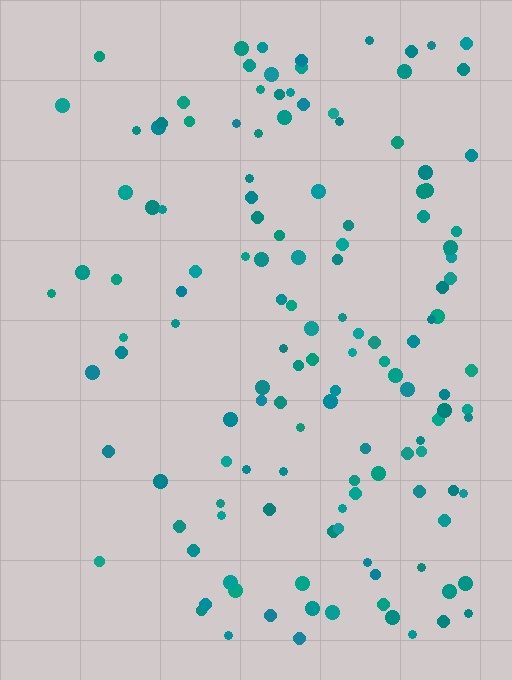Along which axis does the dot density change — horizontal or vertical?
Horizontal.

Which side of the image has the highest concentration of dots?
The right.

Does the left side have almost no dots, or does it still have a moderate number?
Still a moderate number, just noticeably fewer than the right.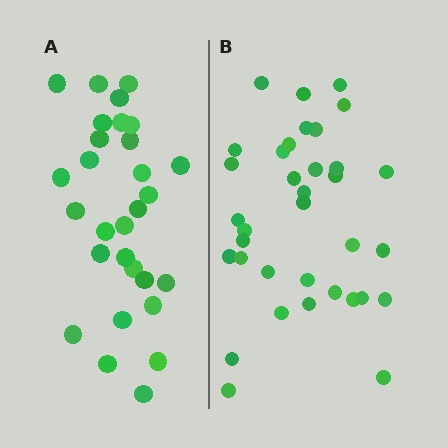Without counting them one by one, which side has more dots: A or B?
Region B (the right region) has more dots.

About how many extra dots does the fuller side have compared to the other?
Region B has about 6 more dots than region A.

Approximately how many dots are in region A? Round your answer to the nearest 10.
About 30 dots. (The exact count is 29, which rounds to 30.)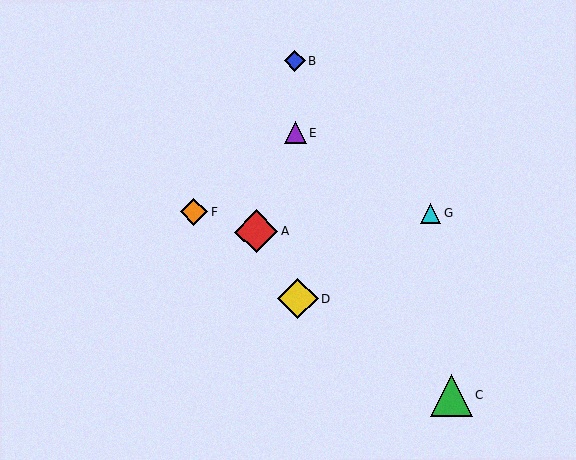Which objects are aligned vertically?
Objects B, D, E are aligned vertically.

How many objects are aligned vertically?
3 objects (B, D, E) are aligned vertically.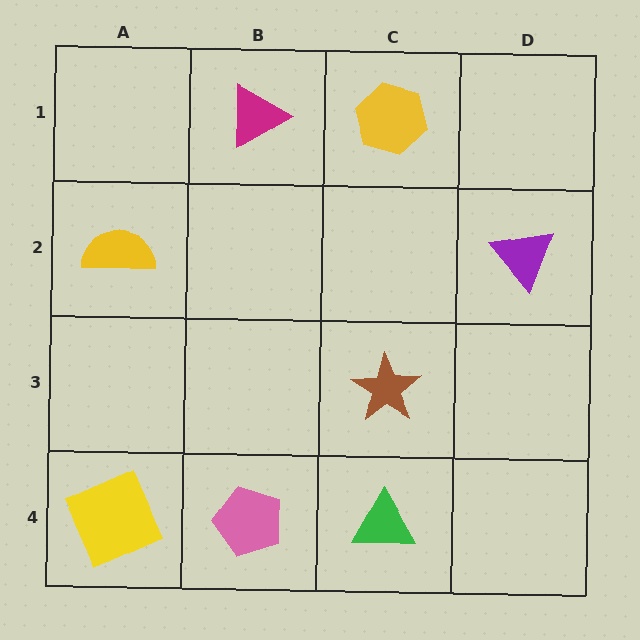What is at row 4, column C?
A green triangle.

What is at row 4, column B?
A pink pentagon.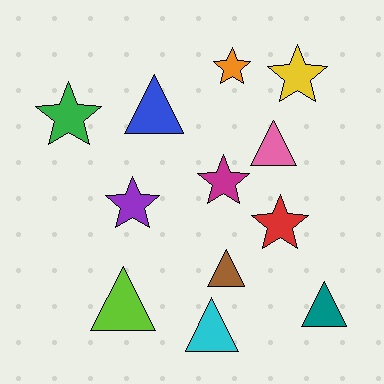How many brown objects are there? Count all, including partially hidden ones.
There is 1 brown object.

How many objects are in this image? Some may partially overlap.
There are 12 objects.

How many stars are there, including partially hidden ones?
There are 6 stars.